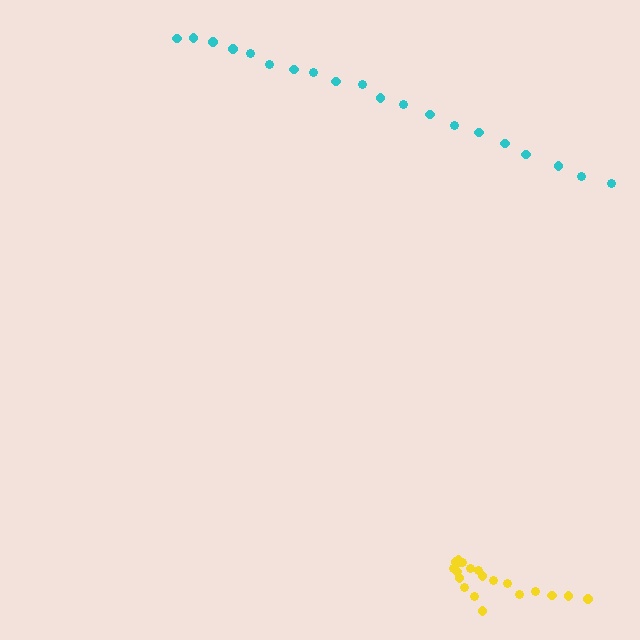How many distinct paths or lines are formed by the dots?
There are 2 distinct paths.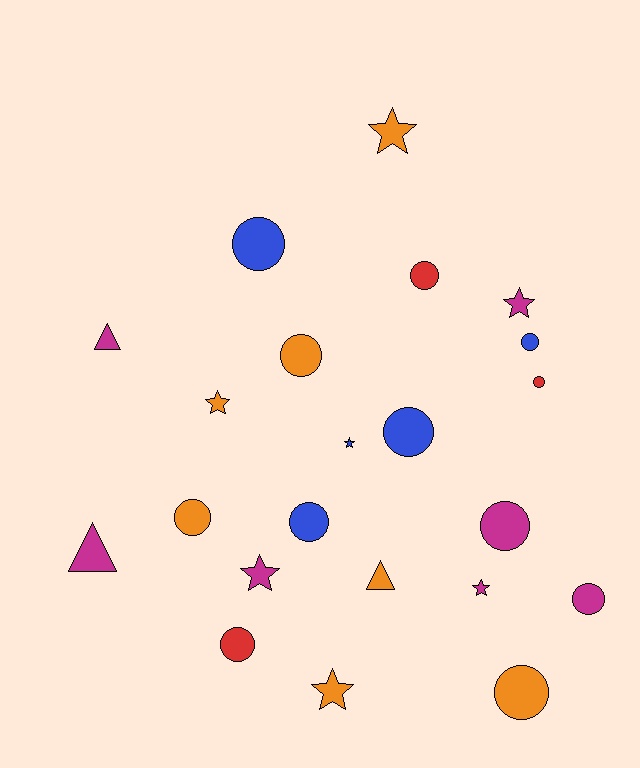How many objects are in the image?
There are 22 objects.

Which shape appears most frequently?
Circle, with 12 objects.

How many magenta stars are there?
There are 3 magenta stars.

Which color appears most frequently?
Orange, with 7 objects.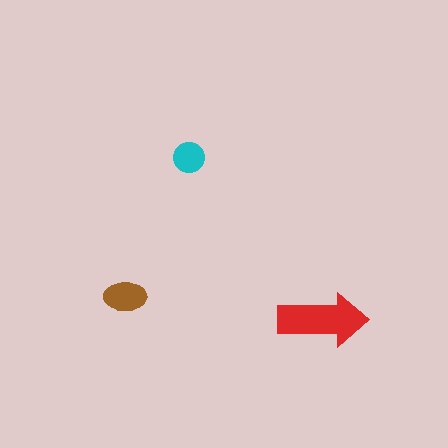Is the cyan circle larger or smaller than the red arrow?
Smaller.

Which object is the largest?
The red arrow.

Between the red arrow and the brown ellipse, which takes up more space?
The red arrow.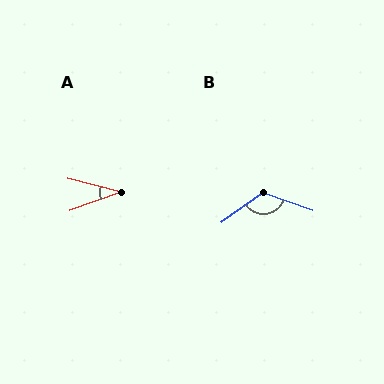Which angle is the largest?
B, at approximately 125 degrees.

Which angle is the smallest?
A, at approximately 34 degrees.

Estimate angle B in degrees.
Approximately 125 degrees.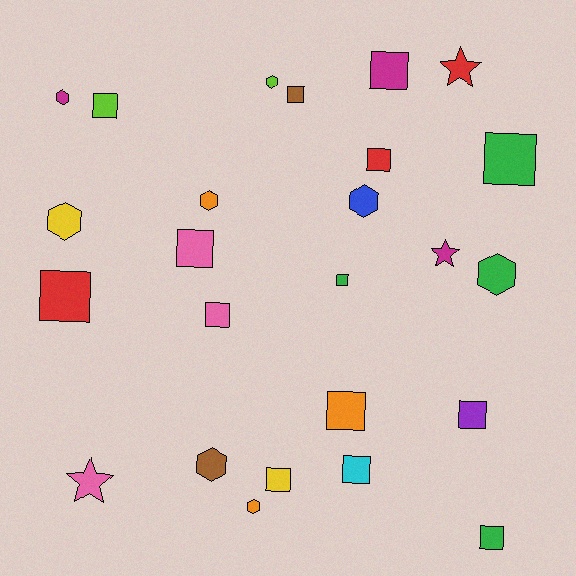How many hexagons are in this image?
There are 8 hexagons.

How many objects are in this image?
There are 25 objects.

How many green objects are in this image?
There are 4 green objects.